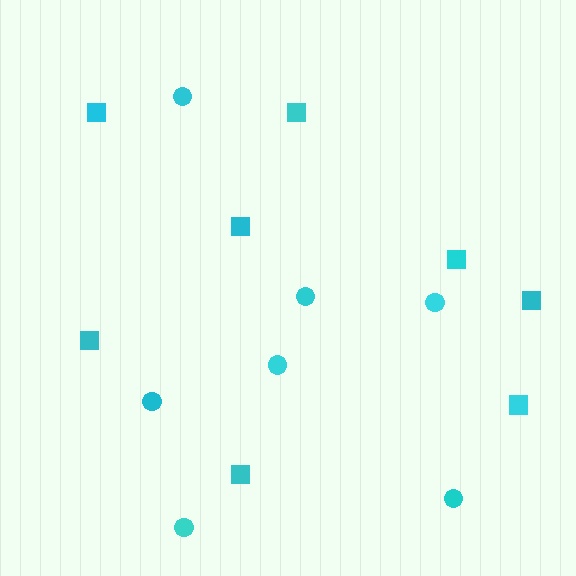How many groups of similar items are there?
There are 2 groups: one group of circles (7) and one group of squares (8).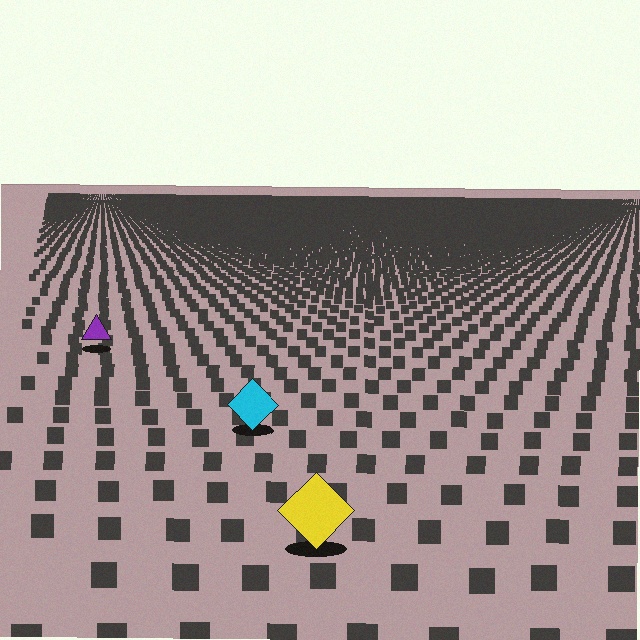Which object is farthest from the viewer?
The purple triangle is farthest from the viewer. It appears smaller and the ground texture around it is denser.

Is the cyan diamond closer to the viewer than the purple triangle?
Yes. The cyan diamond is closer — you can tell from the texture gradient: the ground texture is coarser near it.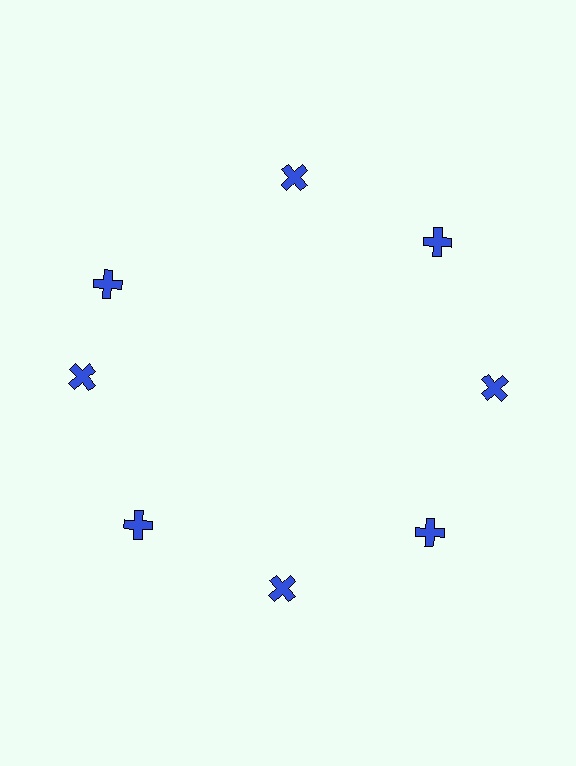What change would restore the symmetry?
The symmetry would be restored by rotating it back into even spacing with its neighbors so that all 8 crosses sit at equal angles and equal distance from the center.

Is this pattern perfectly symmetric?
No. The 8 blue crosses are arranged in a ring, but one element near the 10 o'clock position is rotated out of alignment along the ring, breaking the 8-fold rotational symmetry.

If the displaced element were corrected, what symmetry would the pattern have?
It would have 8-fold rotational symmetry — the pattern would map onto itself every 45 degrees.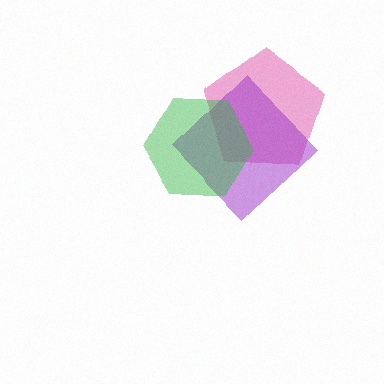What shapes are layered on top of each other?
The layered shapes are: a pink pentagon, a purple diamond, a green hexagon.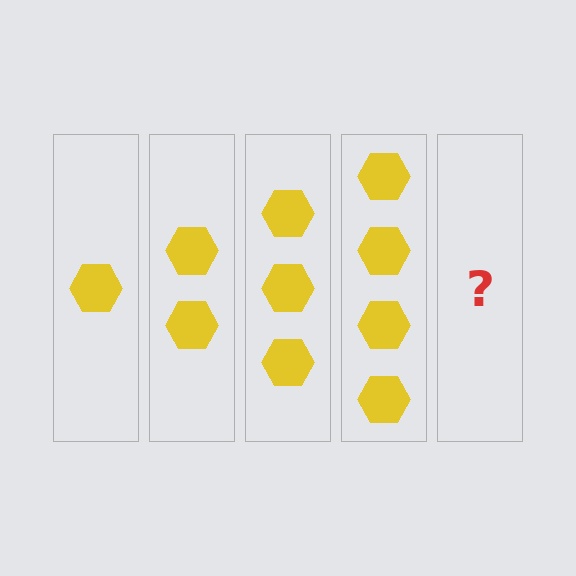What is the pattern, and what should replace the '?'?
The pattern is that each step adds one more hexagon. The '?' should be 5 hexagons.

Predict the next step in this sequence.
The next step is 5 hexagons.